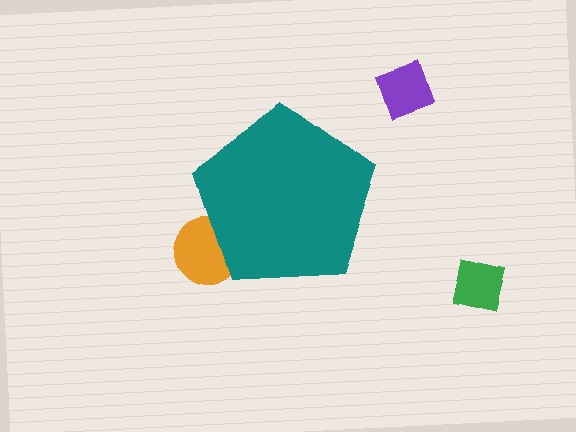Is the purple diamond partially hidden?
No, the purple diamond is fully visible.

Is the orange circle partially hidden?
Yes, the orange circle is partially hidden behind the teal pentagon.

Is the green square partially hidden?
No, the green square is fully visible.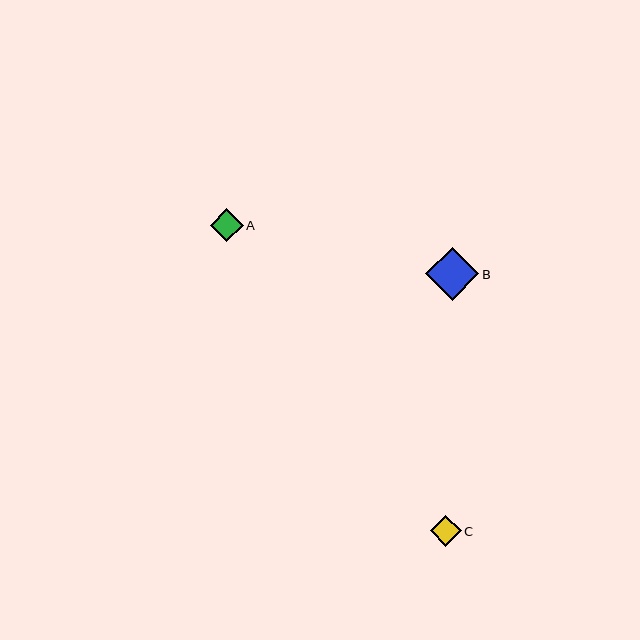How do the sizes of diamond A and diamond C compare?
Diamond A and diamond C are approximately the same size.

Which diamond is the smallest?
Diamond C is the smallest with a size of approximately 31 pixels.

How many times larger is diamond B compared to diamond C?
Diamond B is approximately 1.7 times the size of diamond C.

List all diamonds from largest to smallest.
From largest to smallest: B, A, C.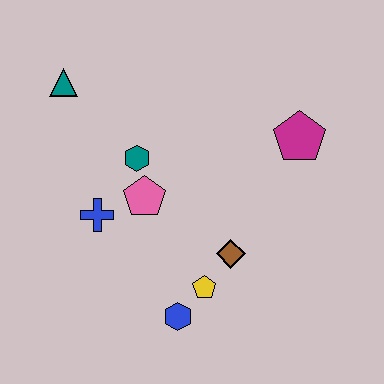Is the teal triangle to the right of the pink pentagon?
No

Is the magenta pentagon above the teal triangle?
No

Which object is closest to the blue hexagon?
The yellow pentagon is closest to the blue hexagon.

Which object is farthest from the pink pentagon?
The magenta pentagon is farthest from the pink pentagon.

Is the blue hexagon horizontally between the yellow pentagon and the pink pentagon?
Yes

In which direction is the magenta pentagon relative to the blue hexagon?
The magenta pentagon is above the blue hexagon.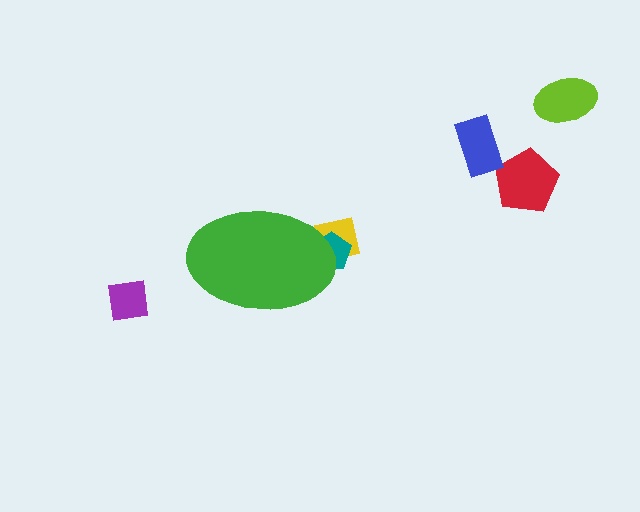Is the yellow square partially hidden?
Yes, the yellow square is partially hidden behind the green ellipse.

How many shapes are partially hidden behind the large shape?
2 shapes are partially hidden.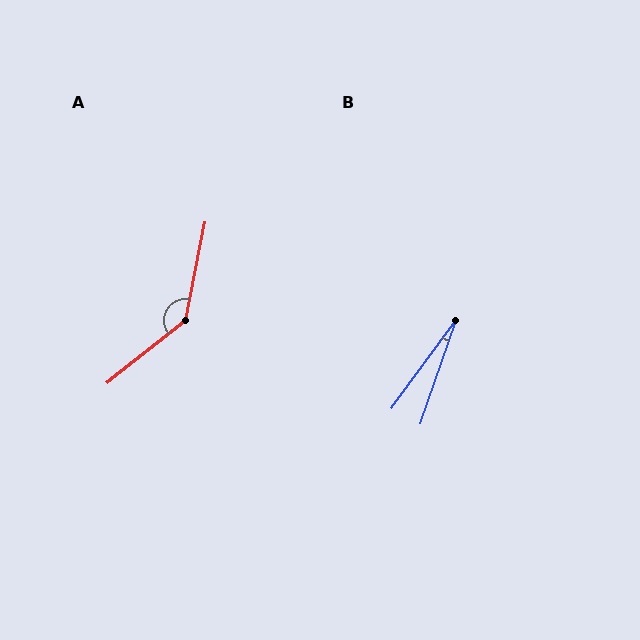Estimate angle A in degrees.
Approximately 140 degrees.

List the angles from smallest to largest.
B (17°), A (140°).